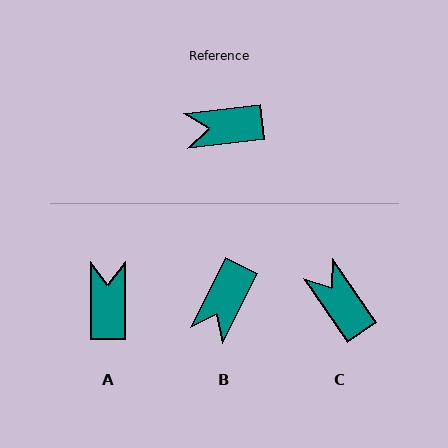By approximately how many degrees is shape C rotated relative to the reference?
Approximately 63 degrees clockwise.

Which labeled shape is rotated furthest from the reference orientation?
A, about 96 degrees away.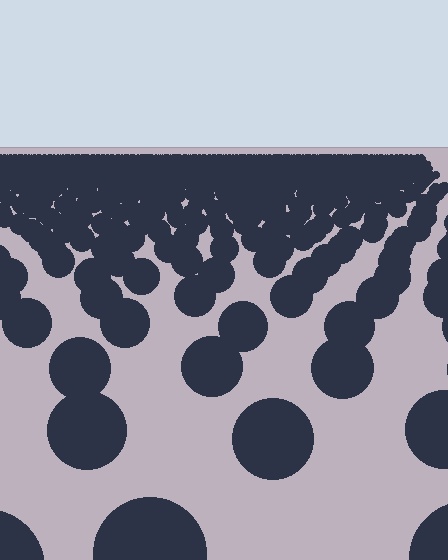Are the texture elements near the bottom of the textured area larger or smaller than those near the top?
Larger. Near the bottom, elements are closer to the viewer and appear at a bigger on-screen size.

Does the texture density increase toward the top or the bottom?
Density increases toward the top.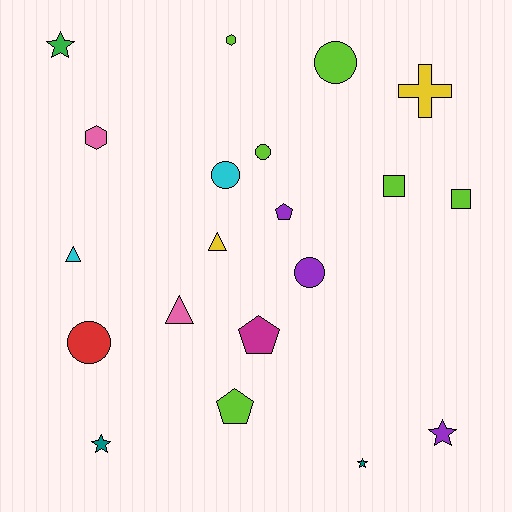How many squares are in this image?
There are 2 squares.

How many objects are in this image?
There are 20 objects.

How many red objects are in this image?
There is 1 red object.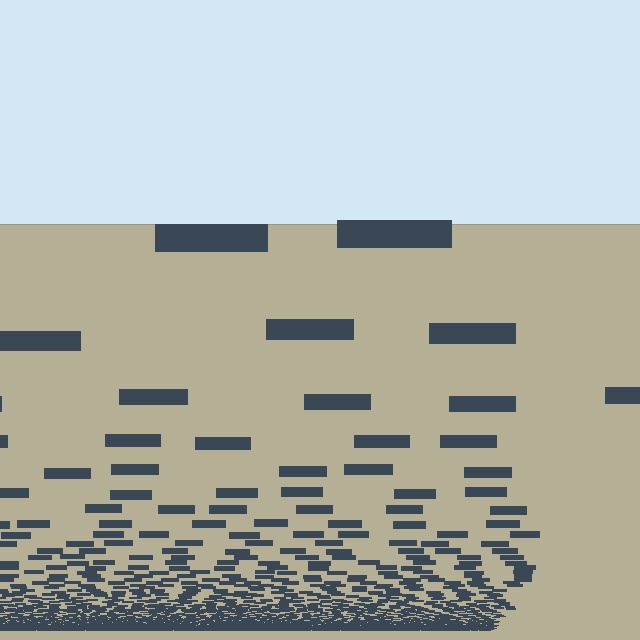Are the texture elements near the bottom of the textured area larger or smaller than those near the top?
Smaller. The gradient is inverted — elements near the bottom are smaller and denser.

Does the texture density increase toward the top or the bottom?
Density increases toward the bottom.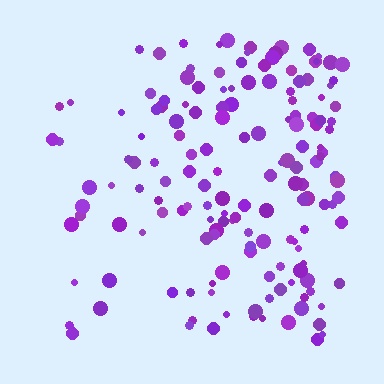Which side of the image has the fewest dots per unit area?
The left.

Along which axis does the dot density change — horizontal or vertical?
Horizontal.